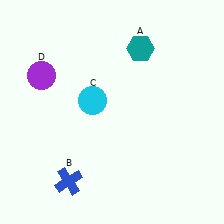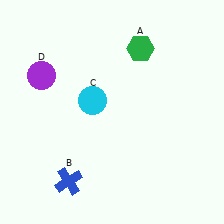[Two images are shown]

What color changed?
The hexagon (A) changed from teal in Image 1 to green in Image 2.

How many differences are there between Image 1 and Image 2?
There is 1 difference between the two images.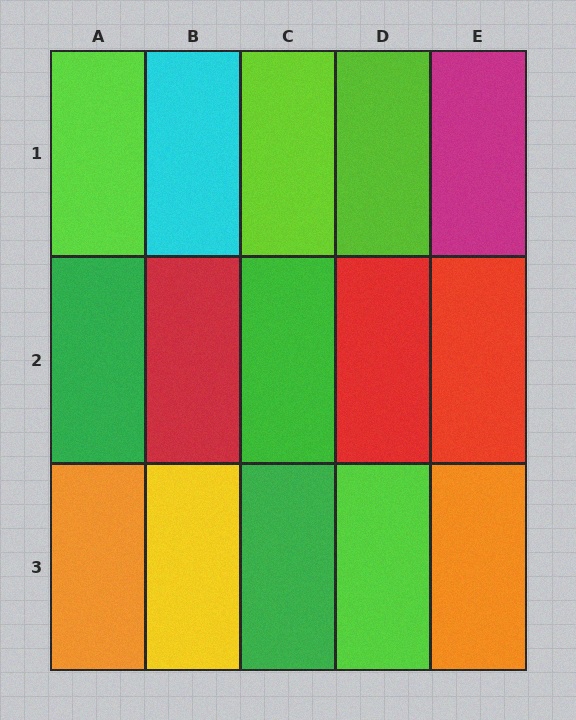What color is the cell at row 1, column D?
Lime.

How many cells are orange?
2 cells are orange.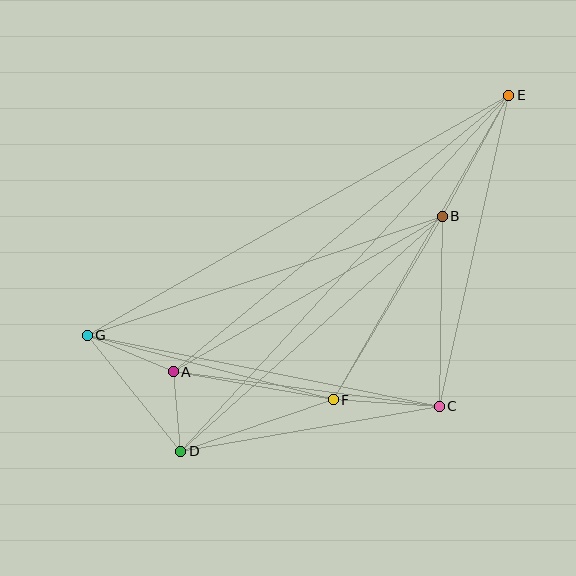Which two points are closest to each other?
Points A and D are closest to each other.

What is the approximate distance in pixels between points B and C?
The distance between B and C is approximately 190 pixels.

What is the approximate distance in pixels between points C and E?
The distance between C and E is approximately 319 pixels.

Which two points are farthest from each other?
Points E and G are farthest from each other.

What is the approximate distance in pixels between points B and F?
The distance between B and F is approximately 214 pixels.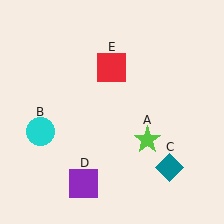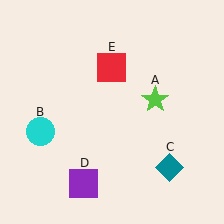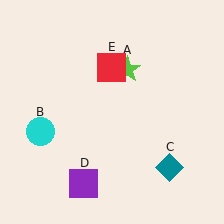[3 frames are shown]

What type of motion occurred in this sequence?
The lime star (object A) rotated counterclockwise around the center of the scene.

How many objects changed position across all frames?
1 object changed position: lime star (object A).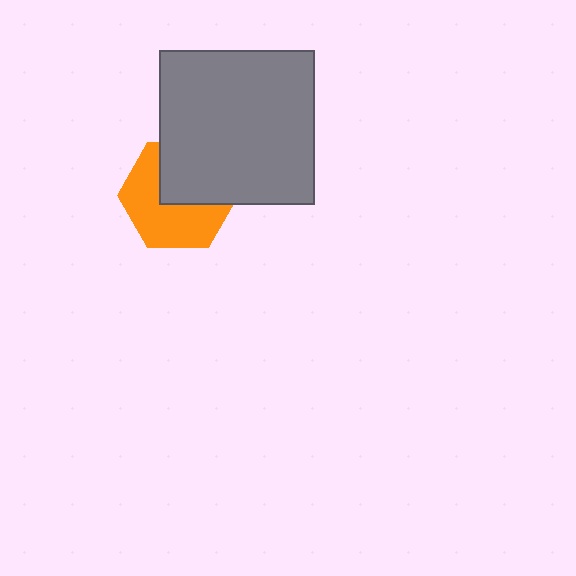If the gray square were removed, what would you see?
You would see the complete orange hexagon.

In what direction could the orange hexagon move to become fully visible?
The orange hexagon could move down. That would shift it out from behind the gray square entirely.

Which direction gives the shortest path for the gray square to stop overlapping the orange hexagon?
Moving up gives the shortest separation.